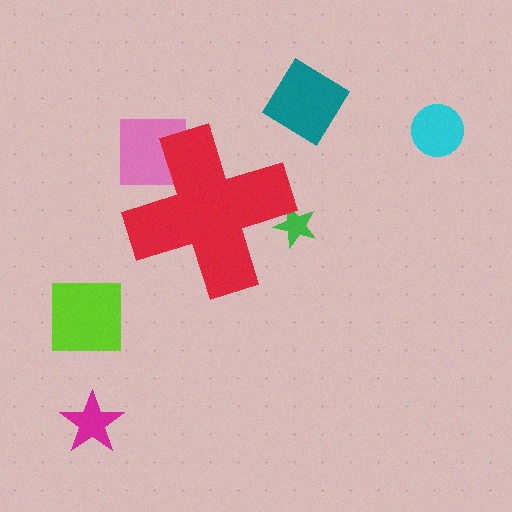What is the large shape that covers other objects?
A red cross.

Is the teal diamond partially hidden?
No, the teal diamond is fully visible.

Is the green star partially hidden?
Yes, the green star is partially hidden behind the red cross.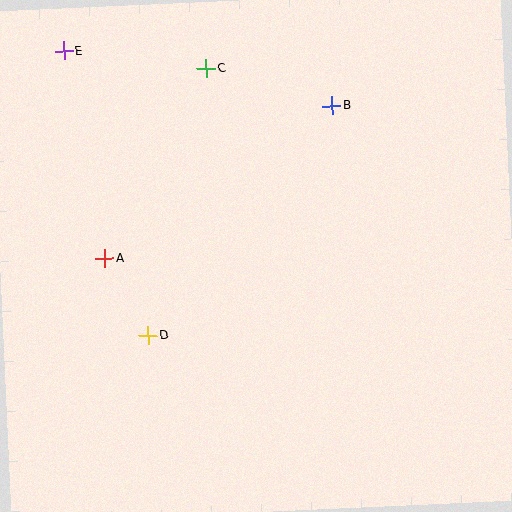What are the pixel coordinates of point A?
Point A is at (104, 258).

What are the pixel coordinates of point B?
Point B is at (332, 106).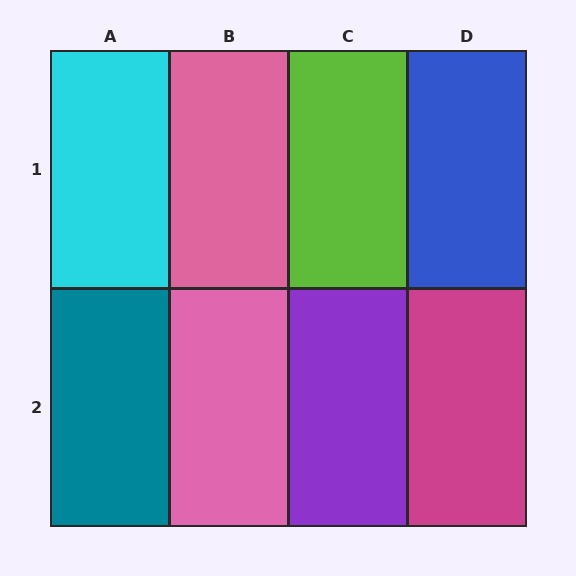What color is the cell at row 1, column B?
Pink.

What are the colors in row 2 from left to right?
Teal, pink, purple, magenta.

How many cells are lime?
1 cell is lime.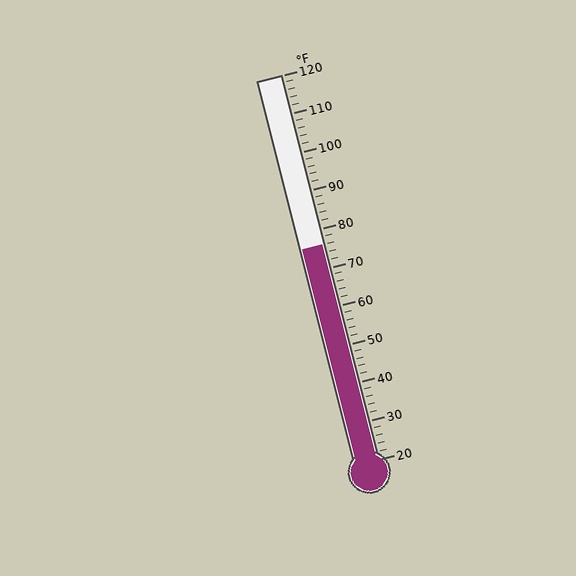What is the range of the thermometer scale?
The thermometer scale ranges from 20°F to 120°F.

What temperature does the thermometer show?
The thermometer shows approximately 76°F.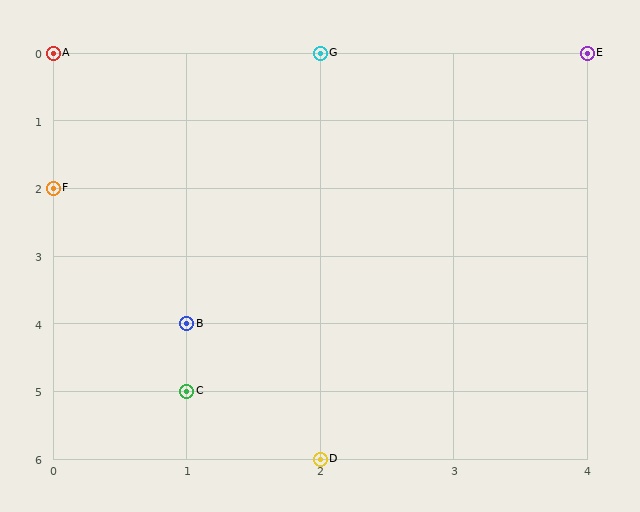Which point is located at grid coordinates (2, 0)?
Point G is at (2, 0).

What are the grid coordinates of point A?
Point A is at grid coordinates (0, 0).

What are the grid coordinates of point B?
Point B is at grid coordinates (1, 4).